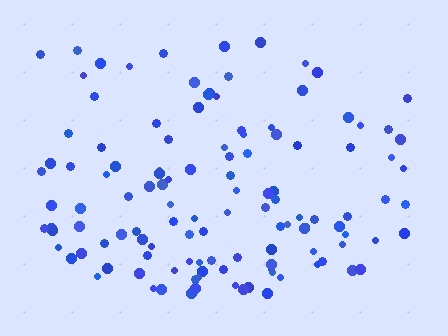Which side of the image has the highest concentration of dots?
The bottom.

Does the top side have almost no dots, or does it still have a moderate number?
Still a moderate number, just noticeably fewer than the bottom.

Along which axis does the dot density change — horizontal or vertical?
Vertical.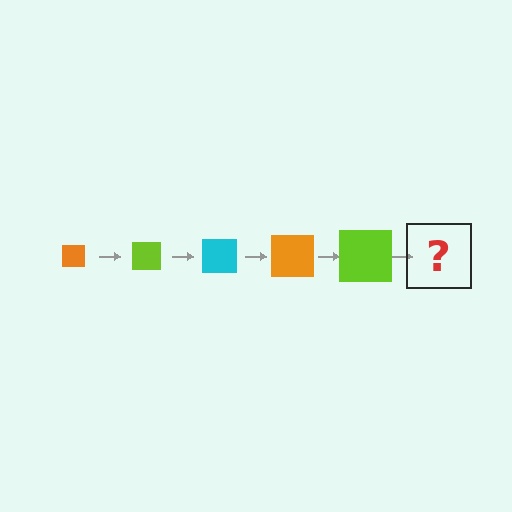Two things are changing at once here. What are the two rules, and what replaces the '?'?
The two rules are that the square grows larger each step and the color cycles through orange, lime, and cyan. The '?' should be a cyan square, larger than the previous one.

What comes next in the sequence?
The next element should be a cyan square, larger than the previous one.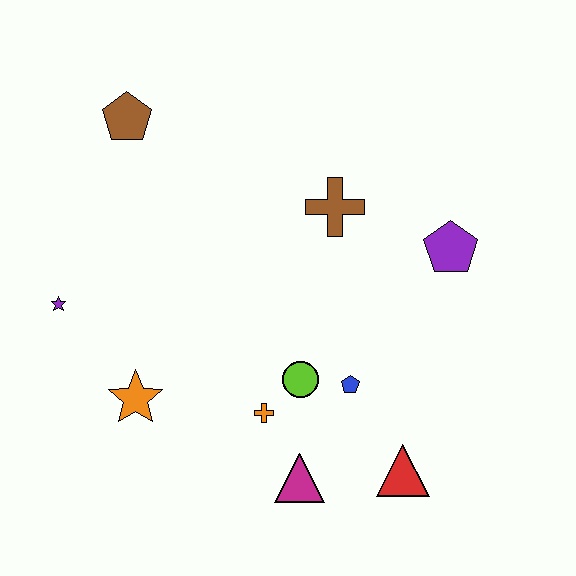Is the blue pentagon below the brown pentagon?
Yes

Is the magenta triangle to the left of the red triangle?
Yes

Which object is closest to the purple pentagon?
The brown cross is closest to the purple pentagon.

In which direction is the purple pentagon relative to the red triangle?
The purple pentagon is above the red triangle.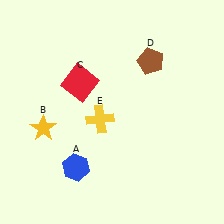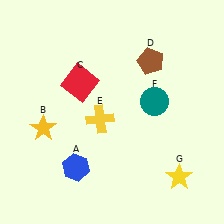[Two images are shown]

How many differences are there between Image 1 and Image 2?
There are 2 differences between the two images.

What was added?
A teal circle (F), a yellow star (G) were added in Image 2.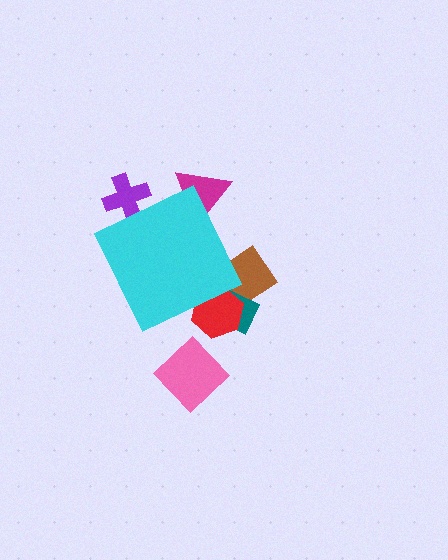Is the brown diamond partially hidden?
Yes, the brown diamond is partially hidden behind the cyan diamond.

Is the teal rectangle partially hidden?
Yes, the teal rectangle is partially hidden behind the cyan diamond.